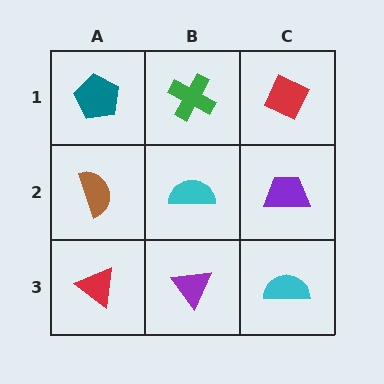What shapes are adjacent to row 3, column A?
A brown semicircle (row 2, column A), a purple triangle (row 3, column B).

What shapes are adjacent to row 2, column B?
A green cross (row 1, column B), a purple triangle (row 3, column B), a brown semicircle (row 2, column A), a purple trapezoid (row 2, column C).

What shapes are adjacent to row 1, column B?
A cyan semicircle (row 2, column B), a teal pentagon (row 1, column A), a red diamond (row 1, column C).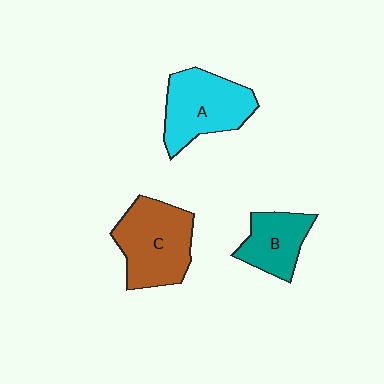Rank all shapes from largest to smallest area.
From largest to smallest: C (brown), A (cyan), B (teal).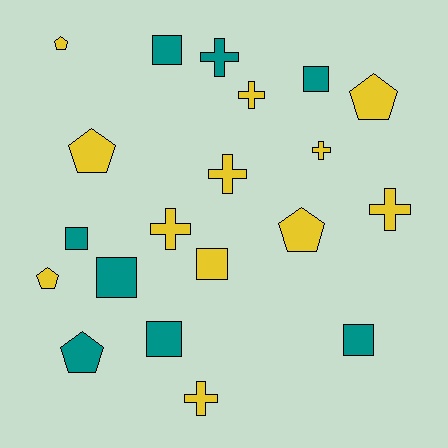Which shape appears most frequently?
Square, with 7 objects.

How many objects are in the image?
There are 20 objects.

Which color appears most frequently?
Yellow, with 12 objects.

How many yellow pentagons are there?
There are 5 yellow pentagons.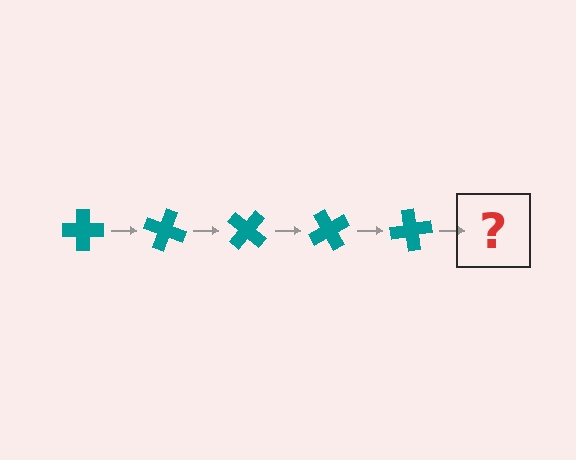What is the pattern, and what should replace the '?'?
The pattern is that the cross rotates 20 degrees each step. The '?' should be a teal cross rotated 100 degrees.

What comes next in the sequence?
The next element should be a teal cross rotated 100 degrees.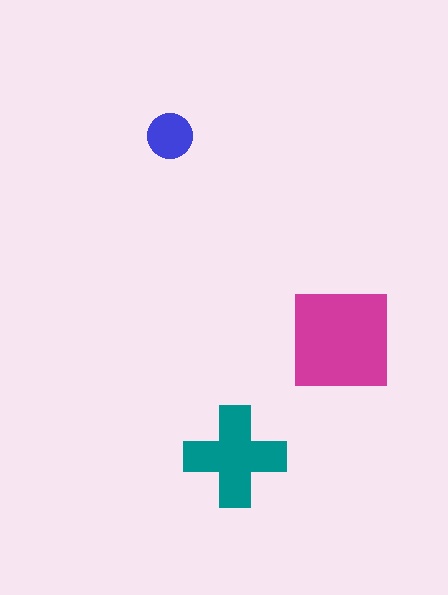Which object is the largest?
The magenta square.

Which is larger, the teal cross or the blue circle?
The teal cross.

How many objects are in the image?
There are 3 objects in the image.